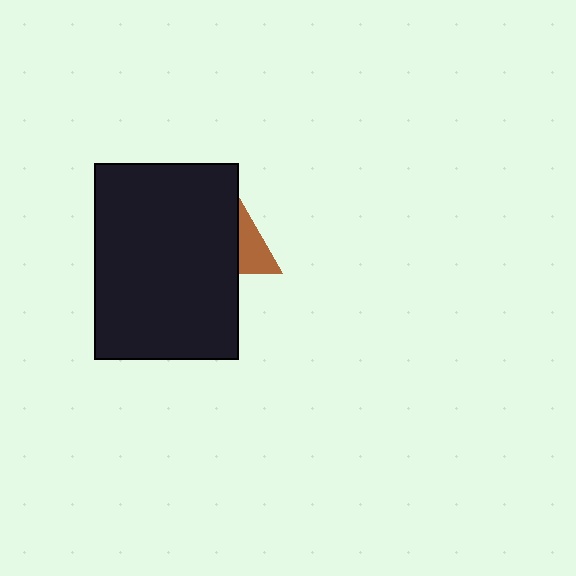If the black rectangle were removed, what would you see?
You would see the complete brown triangle.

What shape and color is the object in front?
The object in front is a black rectangle.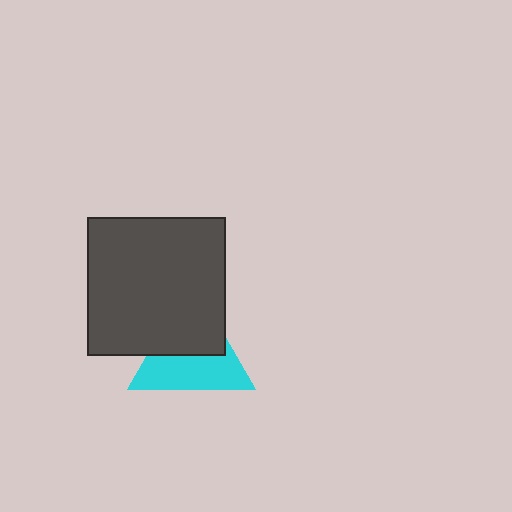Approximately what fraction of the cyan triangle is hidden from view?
Roughly 47% of the cyan triangle is hidden behind the dark gray square.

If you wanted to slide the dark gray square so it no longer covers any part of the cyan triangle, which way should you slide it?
Slide it up — that is the most direct way to separate the two shapes.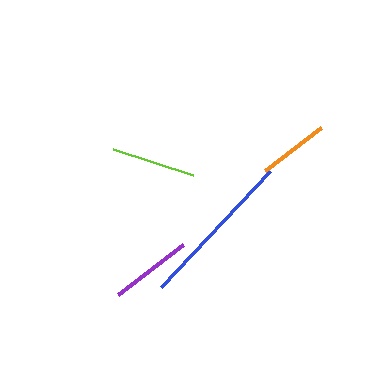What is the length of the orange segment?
The orange segment is approximately 70 pixels long.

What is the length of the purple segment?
The purple segment is approximately 83 pixels long.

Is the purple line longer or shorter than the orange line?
The purple line is longer than the orange line.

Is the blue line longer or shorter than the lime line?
The blue line is longer than the lime line.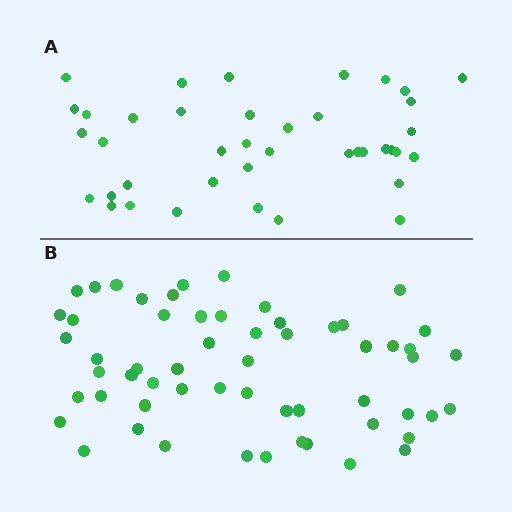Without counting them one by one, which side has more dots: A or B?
Region B (the bottom region) has more dots.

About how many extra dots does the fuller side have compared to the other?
Region B has approximately 20 more dots than region A.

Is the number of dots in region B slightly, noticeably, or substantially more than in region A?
Region B has substantially more. The ratio is roughly 1.4 to 1.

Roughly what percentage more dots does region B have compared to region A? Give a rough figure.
About 45% more.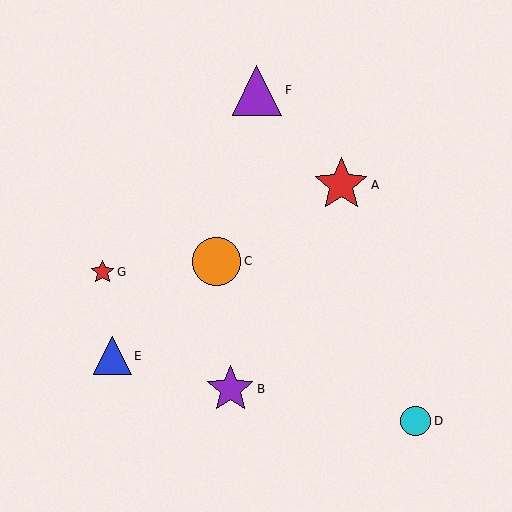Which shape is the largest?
The red star (labeled A) is the largest.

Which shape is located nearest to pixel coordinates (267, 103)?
The purple triangle (labeled F) at (257, 90) is nearest to that location.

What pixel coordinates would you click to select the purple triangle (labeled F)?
Click at (257, 90) to select the purple triangle F.